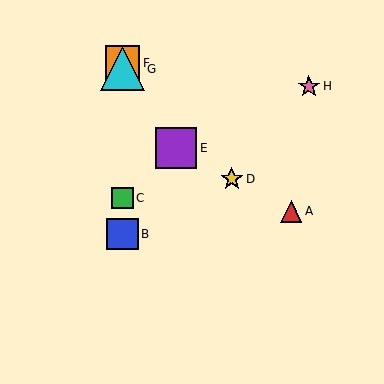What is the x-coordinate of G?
Object G is at x≈123.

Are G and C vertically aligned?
Yes, both are at x≈123.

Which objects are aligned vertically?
Objects B, C, F, G are aligned vertically.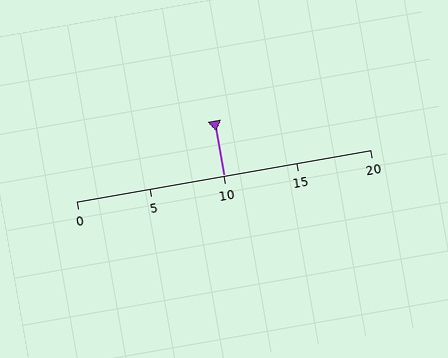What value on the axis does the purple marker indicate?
The marker indicates approximately 10.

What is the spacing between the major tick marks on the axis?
The major ticks are spaced 5 apart.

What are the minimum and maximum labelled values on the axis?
The axis runs from 0 to 20.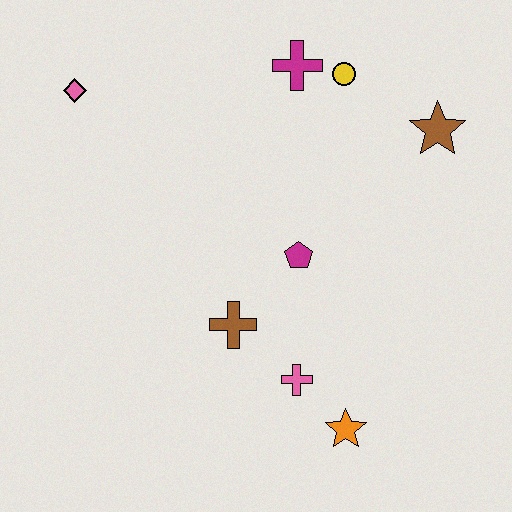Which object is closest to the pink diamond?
The magenta cross is closest to the pink diamond.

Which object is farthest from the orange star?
The pink diamond is farthest from the orange star.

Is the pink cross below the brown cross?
Yes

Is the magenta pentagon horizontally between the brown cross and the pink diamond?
No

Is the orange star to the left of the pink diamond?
No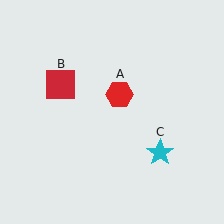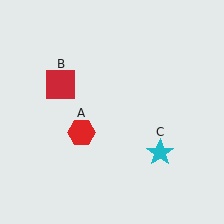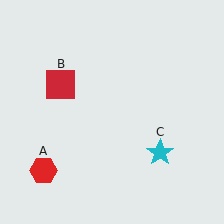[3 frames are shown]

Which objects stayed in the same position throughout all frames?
Red square (object B) and cyan star (object C) remained stationary.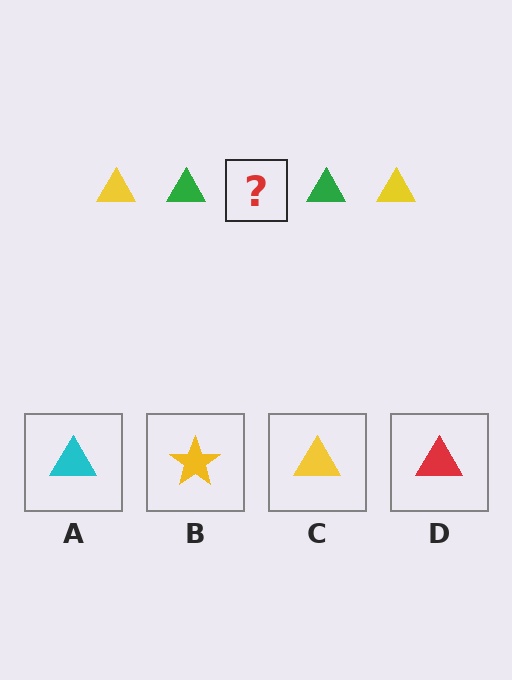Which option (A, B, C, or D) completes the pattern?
C.